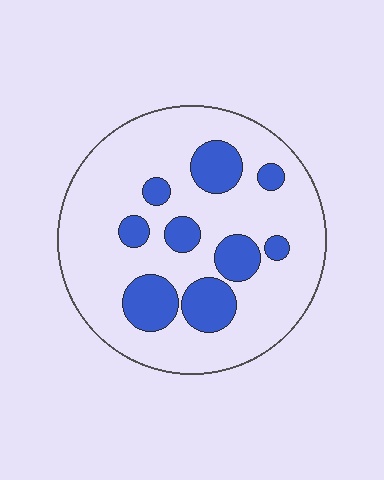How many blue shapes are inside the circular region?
9.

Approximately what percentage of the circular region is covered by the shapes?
Approximately 20%.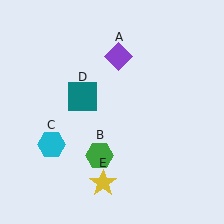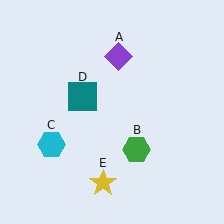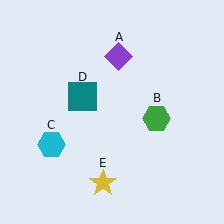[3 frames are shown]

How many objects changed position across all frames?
1 object changed position: green hexagon (object B).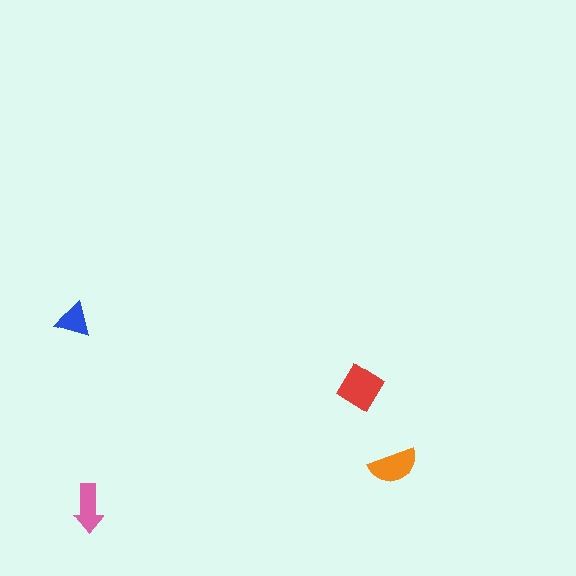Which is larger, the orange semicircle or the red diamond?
The red diamond.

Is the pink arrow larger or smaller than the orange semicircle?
Smaller.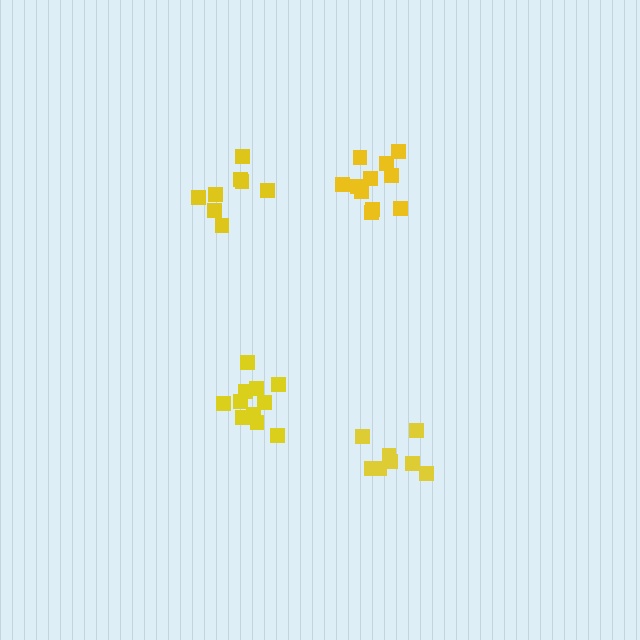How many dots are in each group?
Group 1: 11 dots, Group 2: 8 dots, Group 3: 11 dots, Group 4: 8 dots (38 total).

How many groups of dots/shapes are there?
There are 4 groups.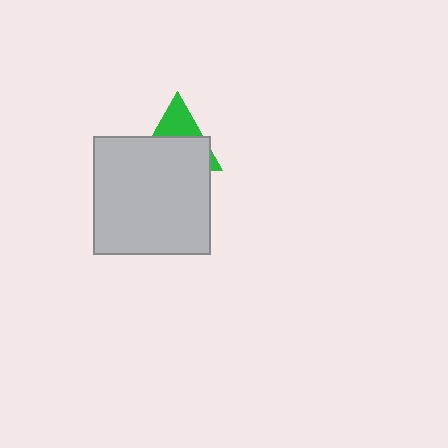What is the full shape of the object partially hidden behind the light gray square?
The partially hidden object is a green triangle.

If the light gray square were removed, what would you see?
You would see the complete green triangle.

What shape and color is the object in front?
The object in front is a light gray square.